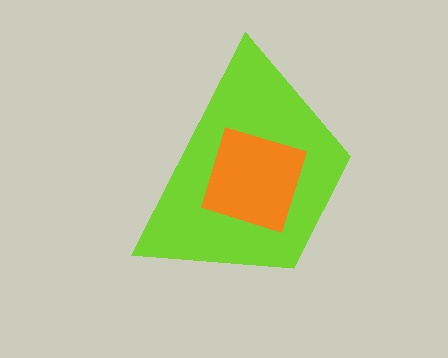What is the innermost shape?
The orange square.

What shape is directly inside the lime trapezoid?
The orange square.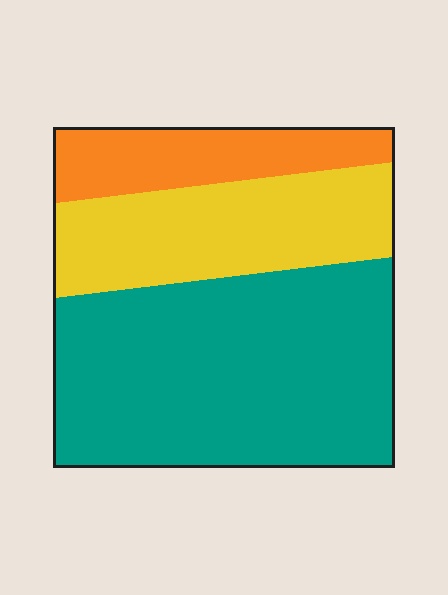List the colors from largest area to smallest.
From largest to smallest: teal, yellow, orange.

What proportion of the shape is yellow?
Yellow covers roughly 30% of the shape.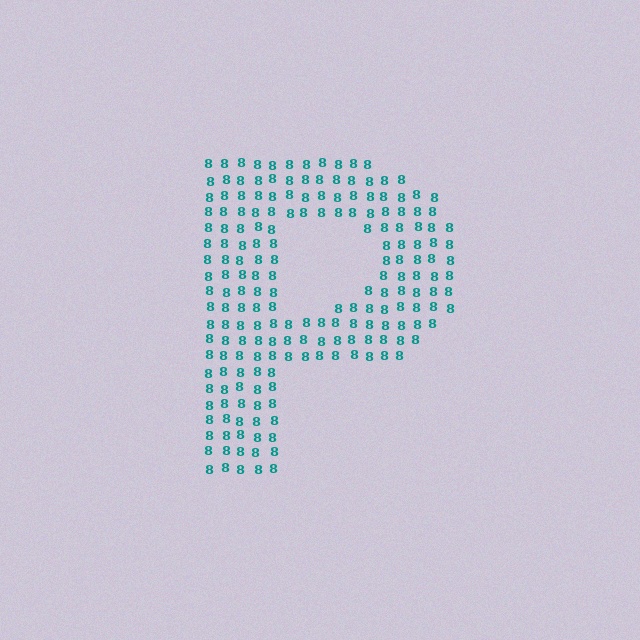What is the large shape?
The large shape is the letter P.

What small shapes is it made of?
It is made of small digit 8's.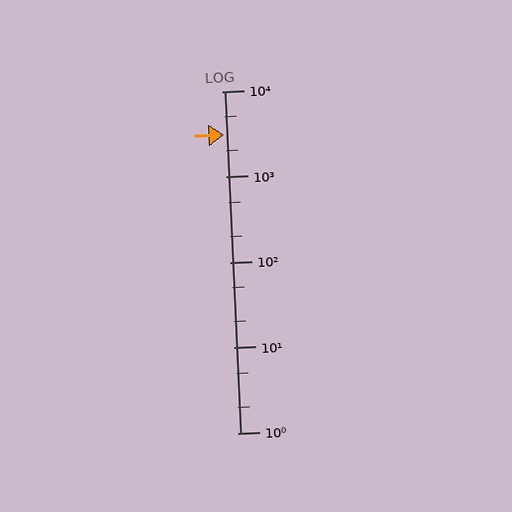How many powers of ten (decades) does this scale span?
The scale spans 4 decades, from 1 to 10000.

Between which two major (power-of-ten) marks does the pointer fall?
The pointer is between 1000 and 10000.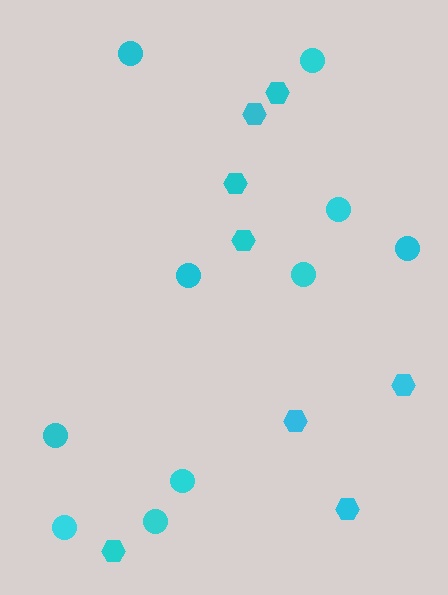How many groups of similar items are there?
There are 2 groups: one group of hexagons (8) and one group of circles (10).